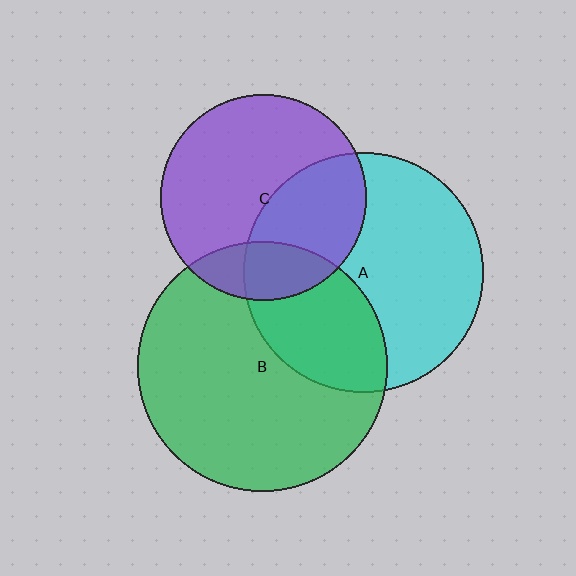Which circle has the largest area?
Circle B (green).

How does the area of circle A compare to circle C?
Approximately 1.4 times.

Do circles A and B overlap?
Yes.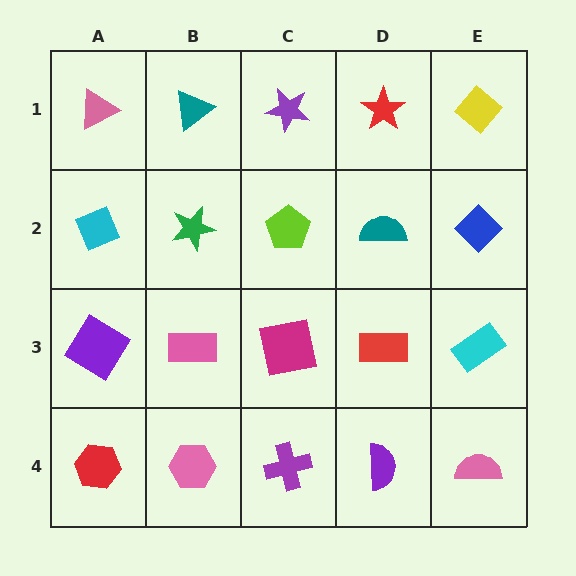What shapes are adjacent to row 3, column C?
A lime pentagon (row 2, column C), a purple cross (row 4, column C), a pink rectangle (row 3, column B), a red rectangle (row 3, column D).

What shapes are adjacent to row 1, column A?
A cyan diamond (row 2, column A), a teal triangle (row 1, column B).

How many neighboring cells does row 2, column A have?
3.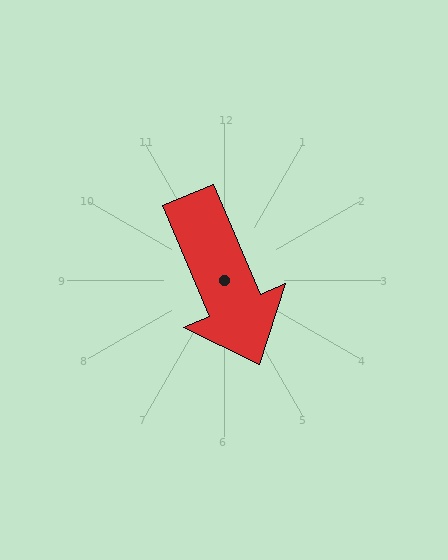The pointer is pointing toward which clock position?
Roughly 5 o'clock.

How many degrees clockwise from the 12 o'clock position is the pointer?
Approximately 157 degrees.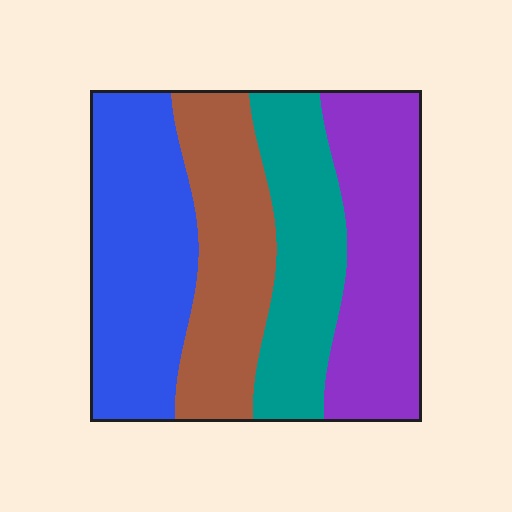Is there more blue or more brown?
Blue.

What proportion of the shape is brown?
Brown covers 23% of the shape.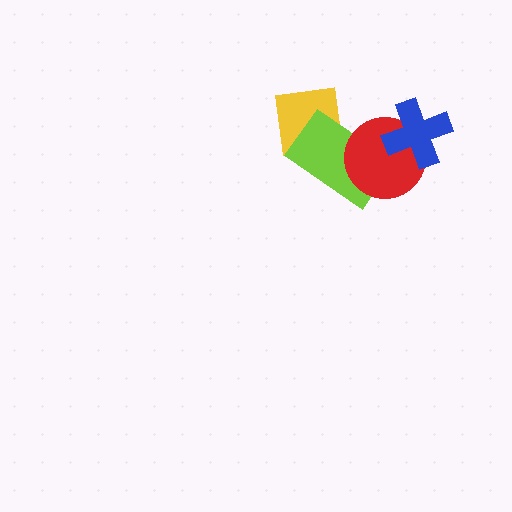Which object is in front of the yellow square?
The lime rectangle is in front of the yellow square.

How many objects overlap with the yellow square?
1 object overlaps with the yellow square.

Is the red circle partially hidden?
Yes, it is partially covered by another shape.